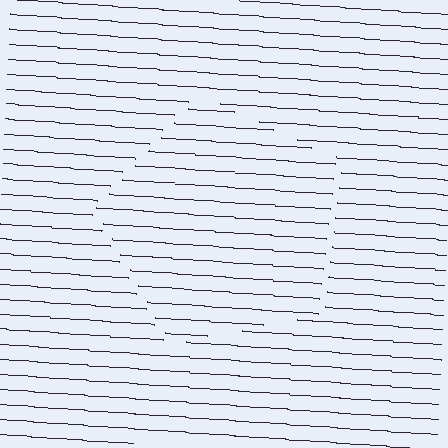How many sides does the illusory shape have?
5 sides — the line-ends trace a pentagon.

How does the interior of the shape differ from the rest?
The interior of the shape contains the same grating, shifted by half a period — the contour is defined by the phase discontinuity where line-ends from the inner and outer gratings abut.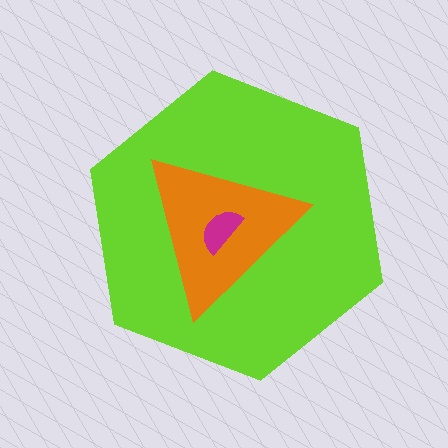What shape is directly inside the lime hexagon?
The orange triangle.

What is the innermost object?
The magenta semicircle.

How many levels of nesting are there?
3.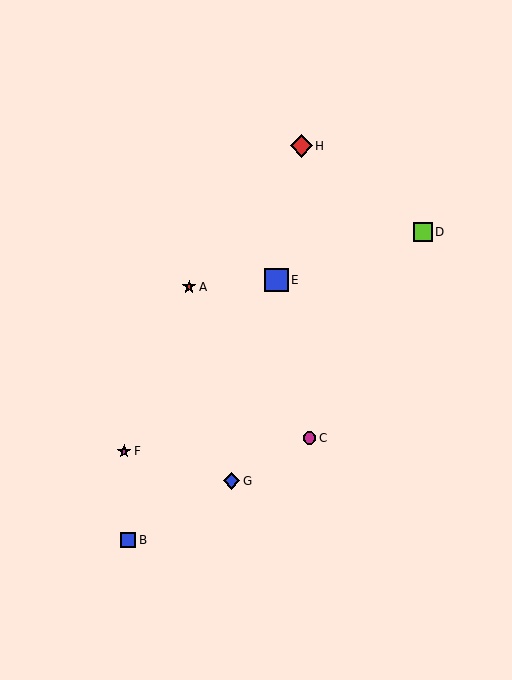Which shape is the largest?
The blue square (labeled E) is the largest.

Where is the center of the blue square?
The center of the blue square is at (128, 540).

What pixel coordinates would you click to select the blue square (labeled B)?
Click at (128, 540) to select the blue square B.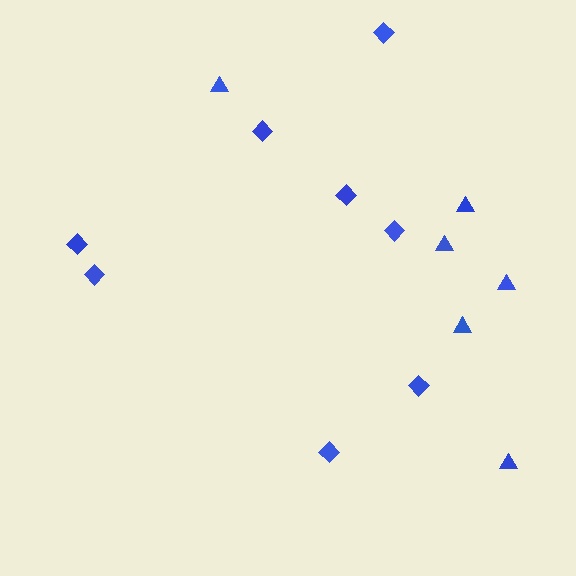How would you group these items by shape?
There are 2 groups: one group of diamonds (8) and one group of triangles (6).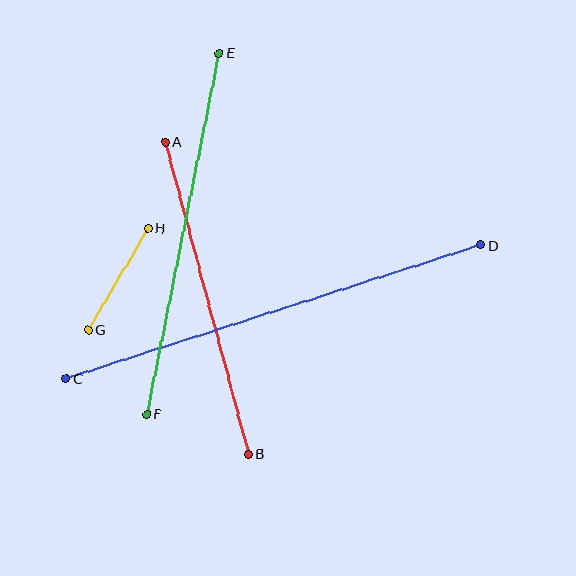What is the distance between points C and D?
The distance is approximately 436 pixels.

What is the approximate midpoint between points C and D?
The midpoint is at approximately (274, 312) pixels.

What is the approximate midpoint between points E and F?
The midpoint is at approximately (183, 234) pixels.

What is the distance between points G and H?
The distance is approximately 118 pixels.